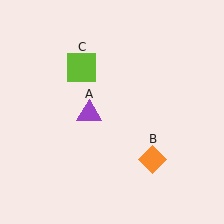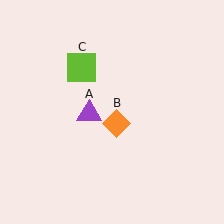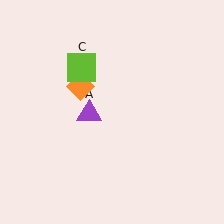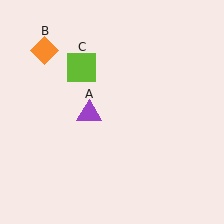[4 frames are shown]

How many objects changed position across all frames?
1 object changed position: orange diamond (object B).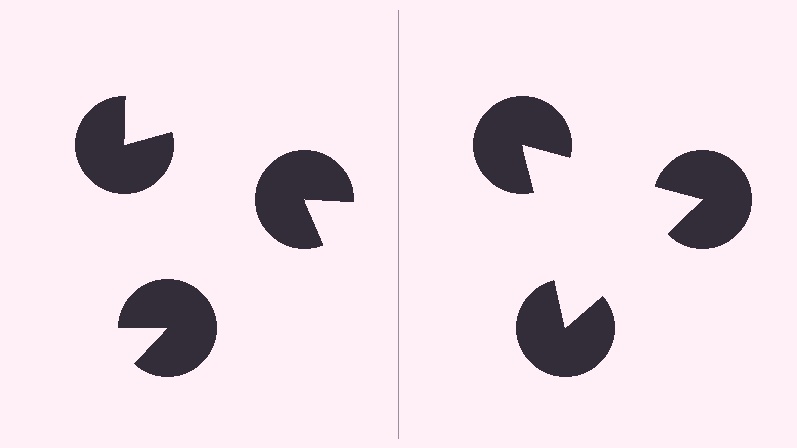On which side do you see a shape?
An illusory triangle appears on the right side. On the left side the wedge cuts are rotated, so no coherent shape forms.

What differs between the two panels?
The pac-man discs are positioned identically on both sides; only the wedge orientations differ. On the right they align to a triangle; on the left they are misaligned.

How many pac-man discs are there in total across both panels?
6 — 3 on each side.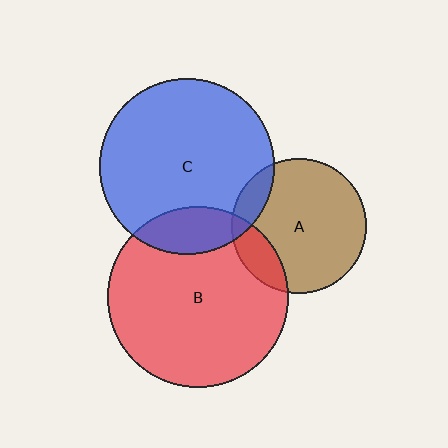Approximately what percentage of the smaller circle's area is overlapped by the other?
Approximately 15%.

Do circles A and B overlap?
Yes.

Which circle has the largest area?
Circle B (red).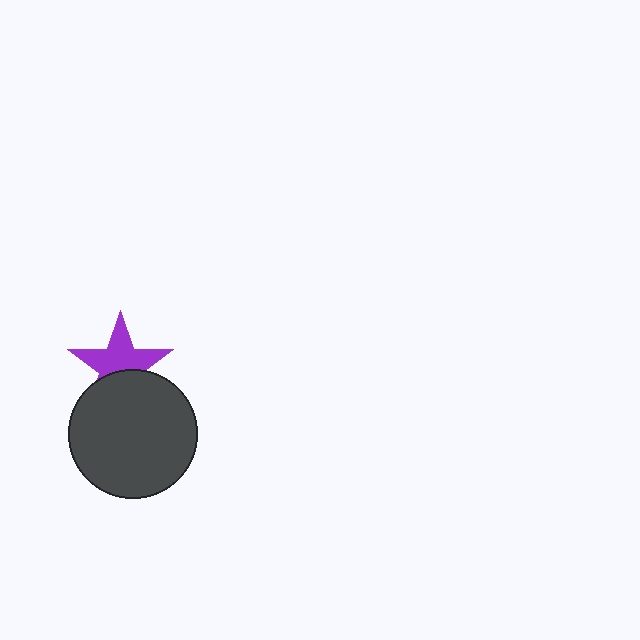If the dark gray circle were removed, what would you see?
You would see the complete purple star.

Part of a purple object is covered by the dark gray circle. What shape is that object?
It is a star.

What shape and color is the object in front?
The object in front is a dark gray circle.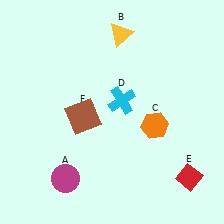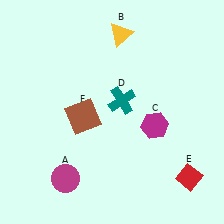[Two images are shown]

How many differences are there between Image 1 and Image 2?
There are 2 differences between the two images.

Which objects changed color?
C changed from orange to magenta. D changed from cyan to teal.